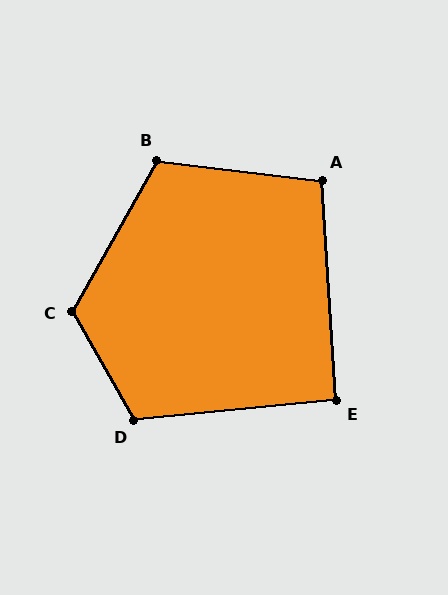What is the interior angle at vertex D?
Approximately 114 degrees (obtuse).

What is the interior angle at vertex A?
Approximately 101 degrees (obtuse).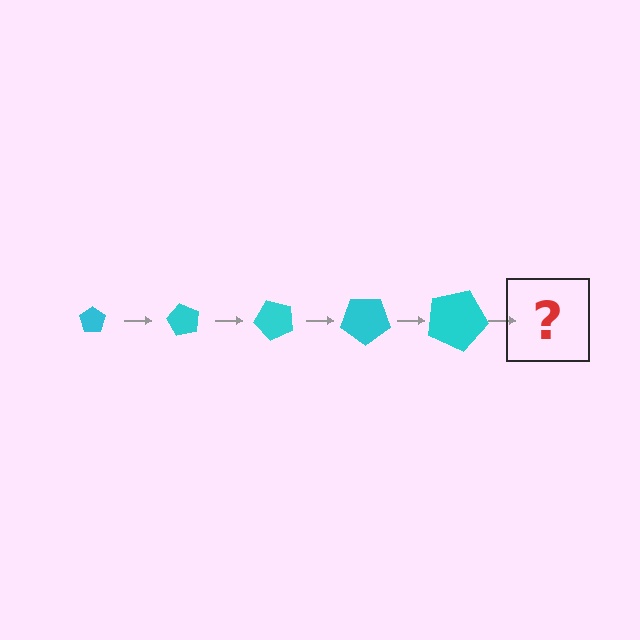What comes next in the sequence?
The next element should be a pentagon, larger than the previous one and rotated 300 degrees from the start.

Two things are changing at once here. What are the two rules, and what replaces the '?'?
The two rules are that the pentagon grows larger each step and it rotates 60 degrees each step. The '?' should be a pentagon, larger than the previous one and rotated 300 degrees from the start.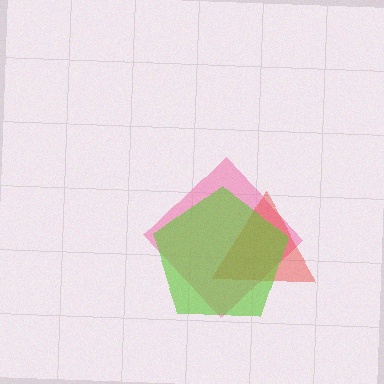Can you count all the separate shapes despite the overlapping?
Yes, there are 3 separate shapes.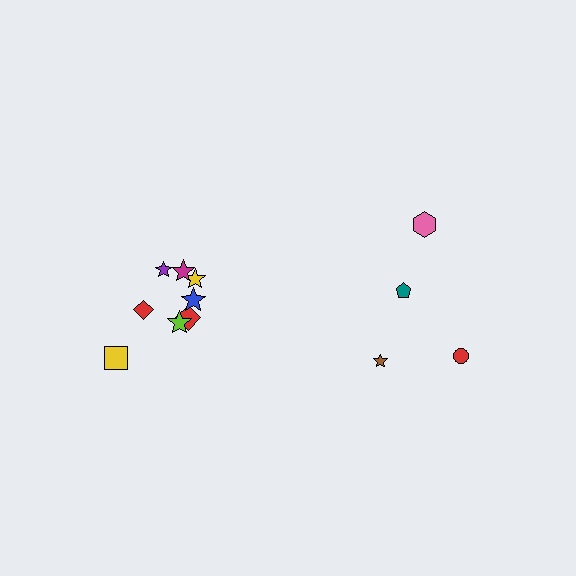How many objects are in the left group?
There are 8 objects.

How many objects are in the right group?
There are 4 objects.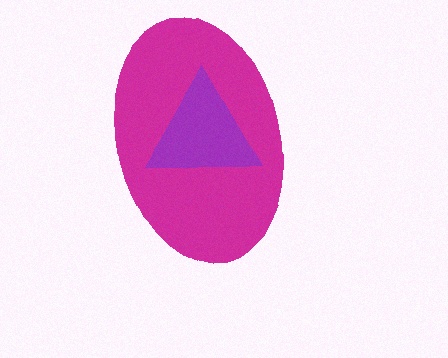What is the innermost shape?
The purple triangle.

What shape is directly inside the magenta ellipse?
The purple triangle.